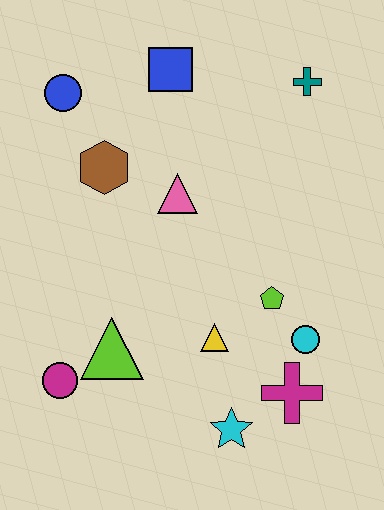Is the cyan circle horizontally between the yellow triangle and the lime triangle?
No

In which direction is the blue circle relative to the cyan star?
The blue circle is above the cyan star.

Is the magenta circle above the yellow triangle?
No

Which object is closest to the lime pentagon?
The cyan circle is closest to the lime pentagon.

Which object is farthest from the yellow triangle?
The blue circle is farthest from the yellow triangle.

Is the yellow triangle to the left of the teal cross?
Yes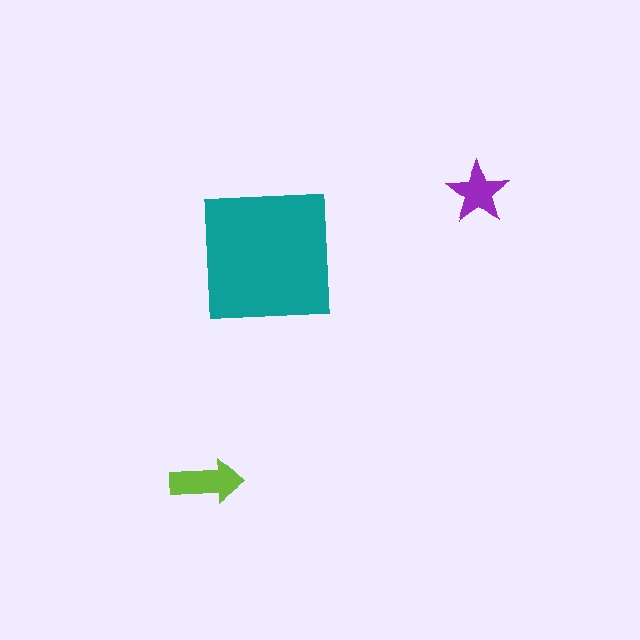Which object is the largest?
The teal square.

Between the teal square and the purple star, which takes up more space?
The teal square.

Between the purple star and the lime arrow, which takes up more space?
The lime arrow.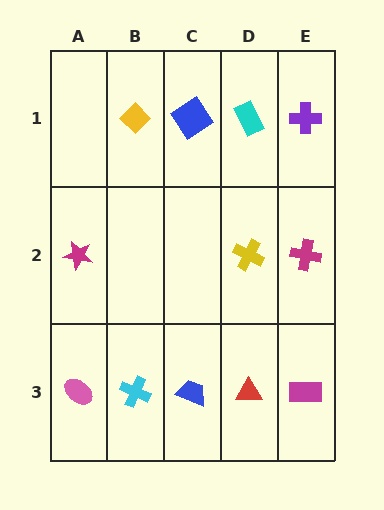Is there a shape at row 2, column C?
No, that cell is empty.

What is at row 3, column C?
A blue trapezoid.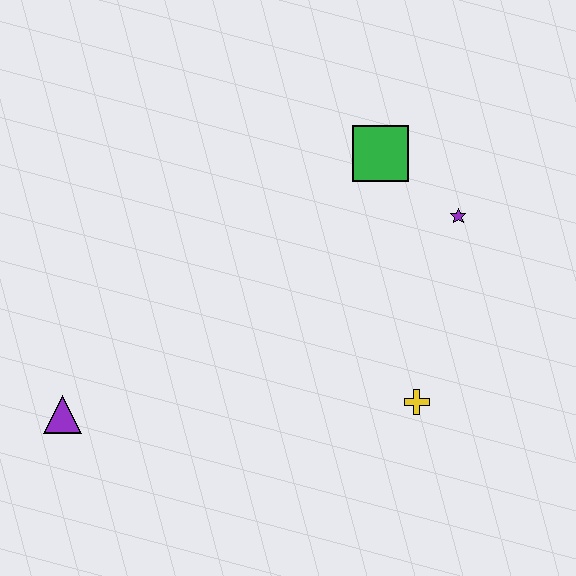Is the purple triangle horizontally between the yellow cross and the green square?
No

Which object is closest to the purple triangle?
The yellow cross is closest to the purple triangle.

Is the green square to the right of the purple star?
No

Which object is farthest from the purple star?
The purple triangle is farthest from the purple star.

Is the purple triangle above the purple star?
No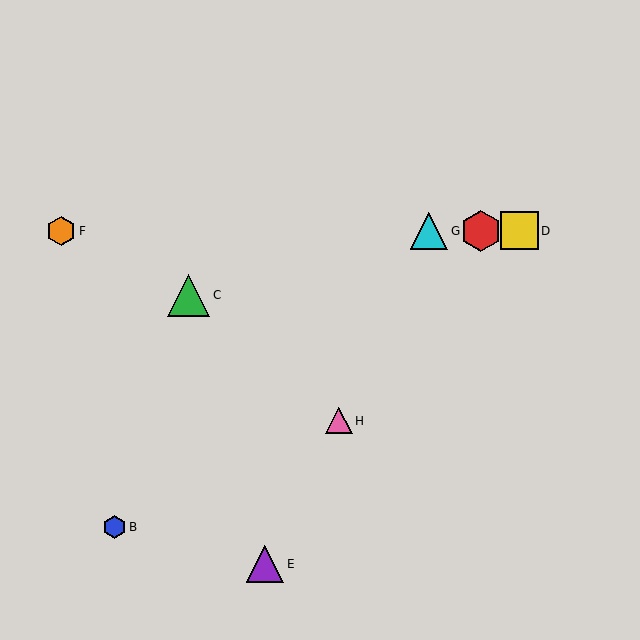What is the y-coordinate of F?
Object F is at y≈231.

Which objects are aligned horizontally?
Objects A, D, F, G are aligned horizontally.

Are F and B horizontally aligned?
No, F is at y≈231 and B is at y≈527.